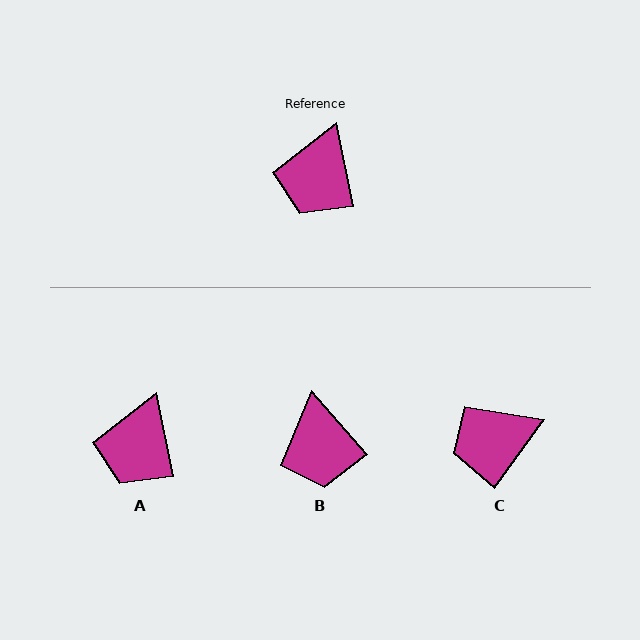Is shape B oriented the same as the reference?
No, it is off by about 30 degrees.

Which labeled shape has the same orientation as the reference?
A.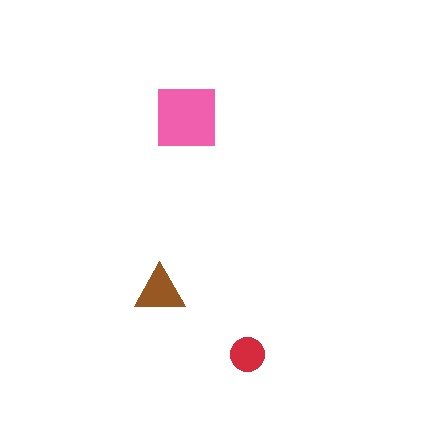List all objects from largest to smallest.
The pink square, the brown triangle, the red circle.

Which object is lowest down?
The red circle is bottommost.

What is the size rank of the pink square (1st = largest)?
1st.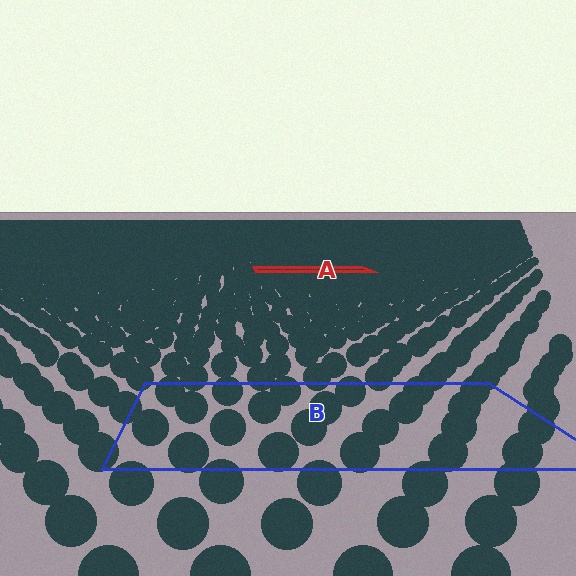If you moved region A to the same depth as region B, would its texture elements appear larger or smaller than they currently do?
They would appear larger. At a closer depth, the same texture elements are projected at a bigger on-screen size.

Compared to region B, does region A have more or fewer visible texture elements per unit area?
Region A has more texture elements per unit area — they are packed more densely because it is farther away.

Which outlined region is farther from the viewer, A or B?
Region A is farther from the viewer — the texture elements inside it appear smaller and more densely packed.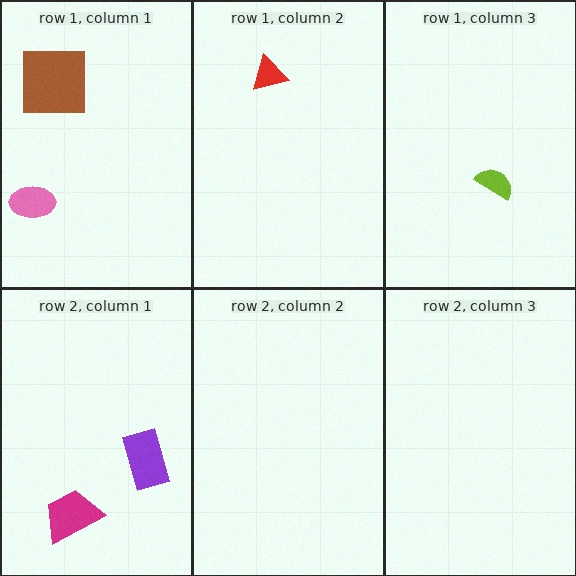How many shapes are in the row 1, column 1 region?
2.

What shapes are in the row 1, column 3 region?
The lime semicircle.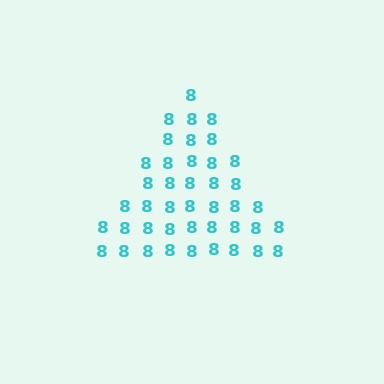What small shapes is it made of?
It is made of small digit 8's.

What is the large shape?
The large shape is a triangle.